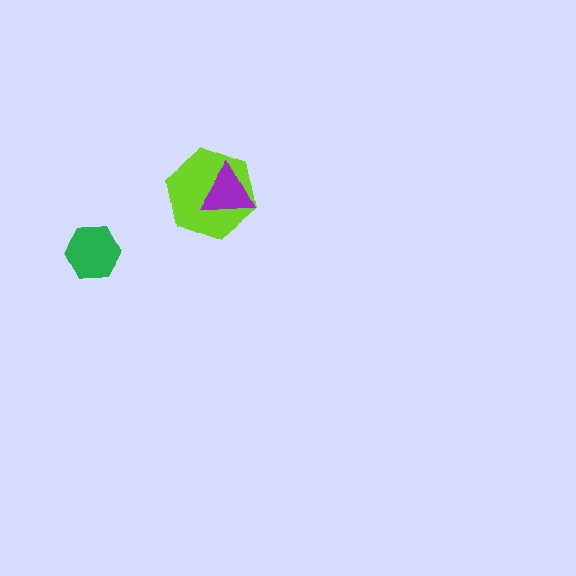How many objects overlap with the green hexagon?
0 objects overlap with the green hexagon.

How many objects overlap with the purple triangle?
1 object overlaps with the purple triangle.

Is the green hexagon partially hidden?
No, no other shape covers it.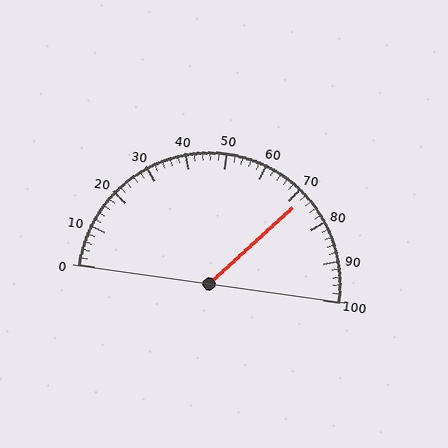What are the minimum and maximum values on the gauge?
The gauge ranges from 0 to 100.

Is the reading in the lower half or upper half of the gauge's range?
The reading is in the upper half of the range (0 to 100).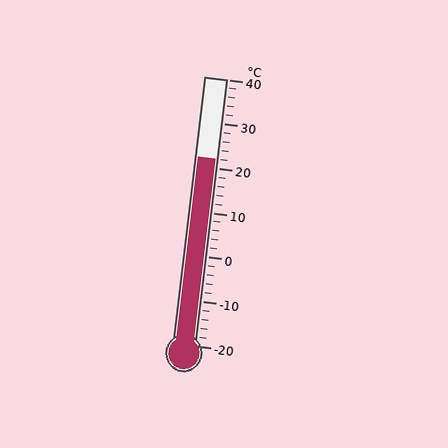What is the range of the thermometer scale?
The thermometer scale ranges from -20°C to 40°C.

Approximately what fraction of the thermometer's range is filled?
The thermometer is filled to approximately 70% of its range.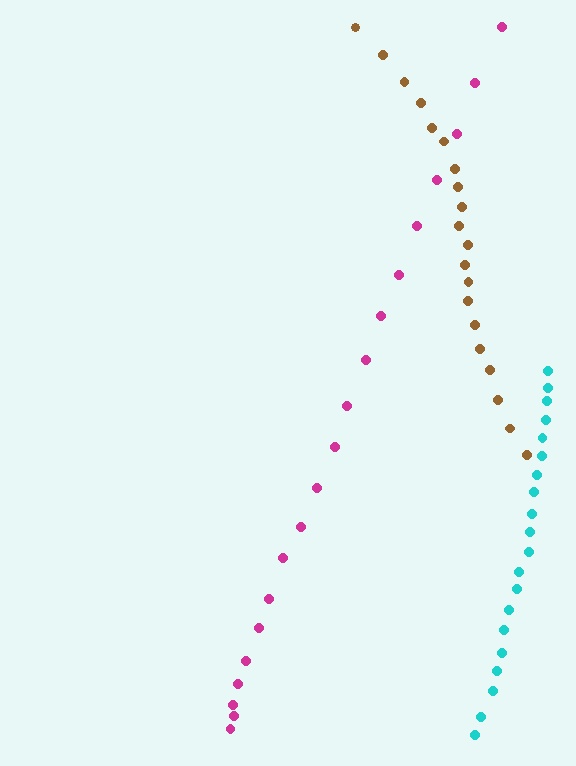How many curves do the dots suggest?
There are 3 distinct paths.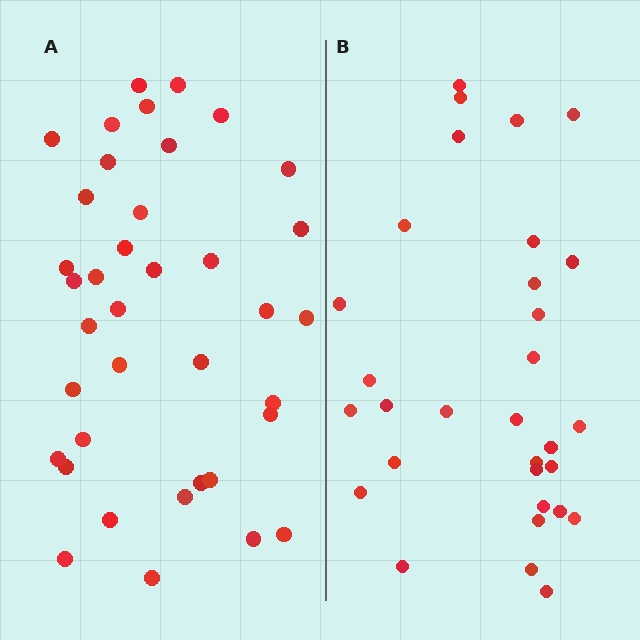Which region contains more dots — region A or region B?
Region A (the left region) has more dots.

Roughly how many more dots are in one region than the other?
Region A has roughly 8 or so more dots than region B.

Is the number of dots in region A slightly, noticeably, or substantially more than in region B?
Region A has only slightly more — the two regions are fairly close. The ratio is roughly 1.2 to 1.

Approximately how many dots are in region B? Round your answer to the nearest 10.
About 30 dots. (The exact count is 31, which rounds to 30.)